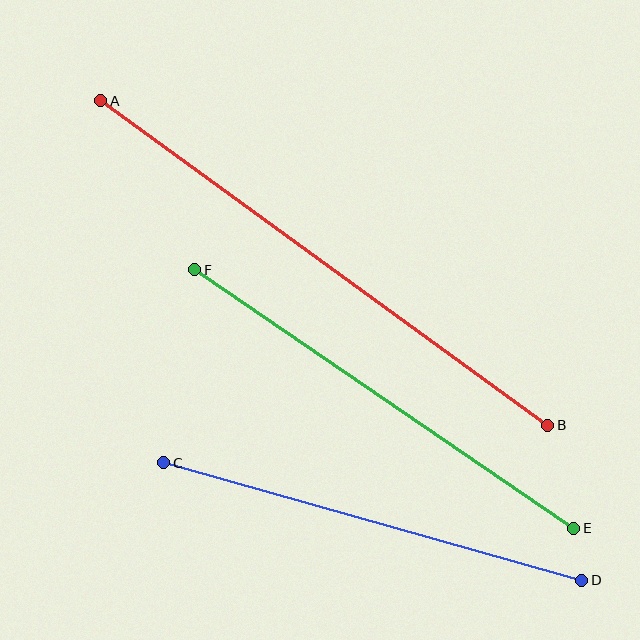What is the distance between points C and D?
The distance is approximately 434 pixels.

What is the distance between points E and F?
The distance is approximately 459 pixels.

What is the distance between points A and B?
The distance is approximately 553 pixels.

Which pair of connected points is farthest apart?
Points A and B are farthest apart.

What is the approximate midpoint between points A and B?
The midpoint is at approximately (324, 263) pixels.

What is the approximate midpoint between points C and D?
The midpoint is at approximately (373, 521) pixels.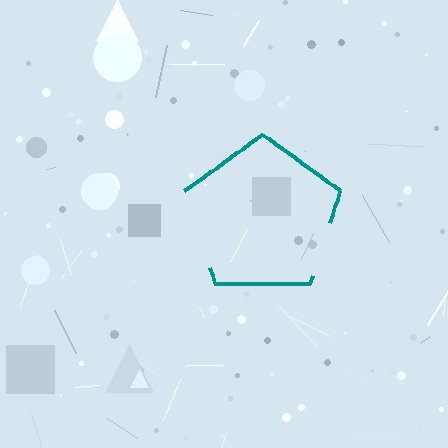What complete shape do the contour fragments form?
The contour fragments form a pentagon.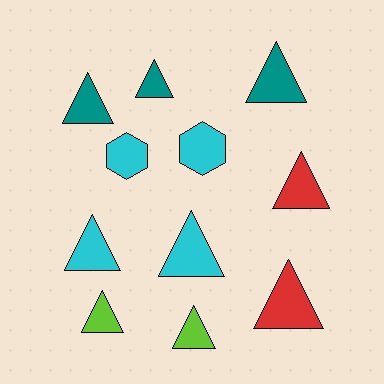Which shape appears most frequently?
Triangle, with 9 objects.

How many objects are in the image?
There are 11 objects.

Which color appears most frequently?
Cyan, with 4 objects.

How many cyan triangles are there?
There are 2 cyan triangles.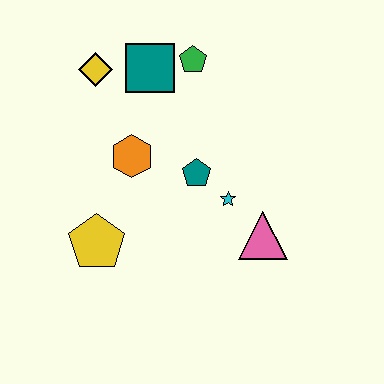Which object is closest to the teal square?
The green pentagon is closest to the teal square.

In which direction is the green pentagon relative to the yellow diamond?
The green pentagon is to the right of the yellow diamond.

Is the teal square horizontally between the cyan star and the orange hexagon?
Yes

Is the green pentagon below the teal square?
No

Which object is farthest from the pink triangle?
The yellow diamond is farthest from the pink triangle.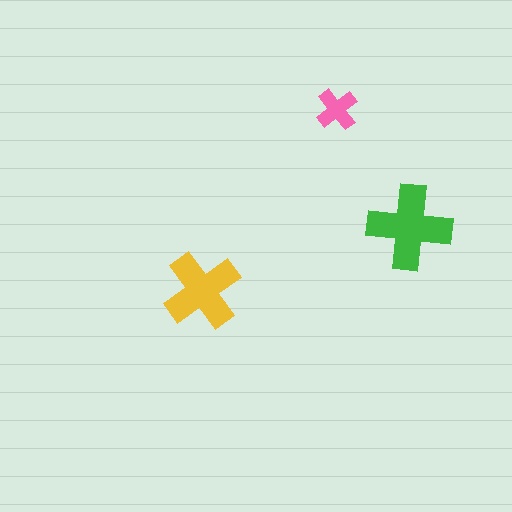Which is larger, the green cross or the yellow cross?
The green one.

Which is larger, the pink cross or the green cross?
The green one.